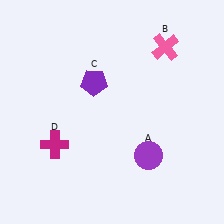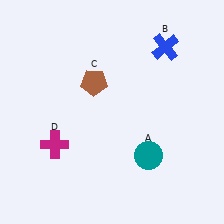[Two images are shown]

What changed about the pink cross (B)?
In Image 1, B is pink. In Image 2, it changed to blue.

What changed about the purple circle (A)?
In Image 1, A is purple. In Image 2, it changed to teal.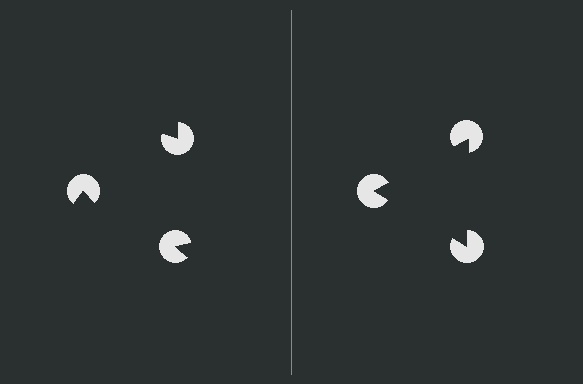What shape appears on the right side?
An illusory triangle.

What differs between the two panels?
The pac-man discs are positioned identically on both sides; only the wedge orientations differ. On the right they align to a triangle; on the left they are misaligned.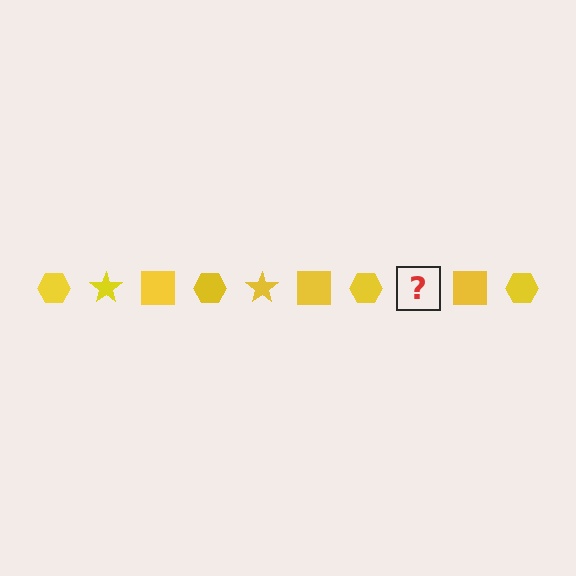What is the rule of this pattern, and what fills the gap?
The rule is that the pattern cycles through hexagon, star, square shapes in yellow. The gap should be filled with a yellow star.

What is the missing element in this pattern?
The missing element is a yellow star.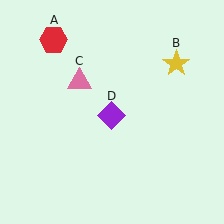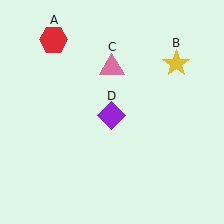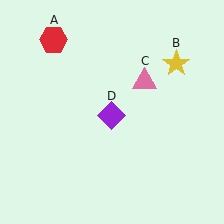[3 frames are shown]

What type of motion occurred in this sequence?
The pink triangle (object C) rotated clockwise around the center of the scene.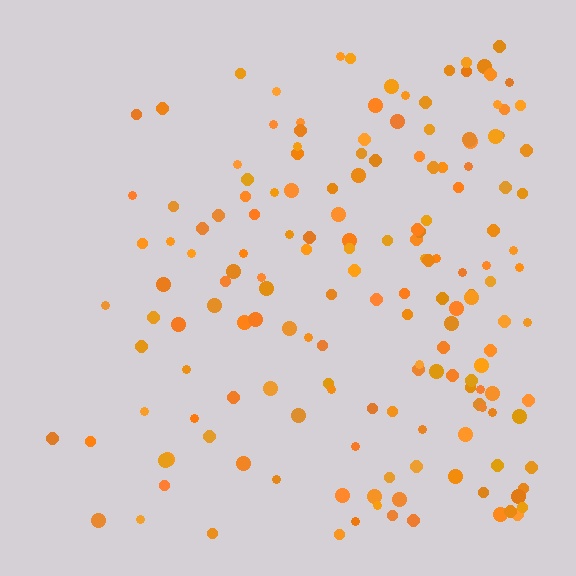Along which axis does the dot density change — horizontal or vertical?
Horizontal.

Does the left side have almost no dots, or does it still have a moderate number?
Still a moderate number, just noticeably fewer than the right.